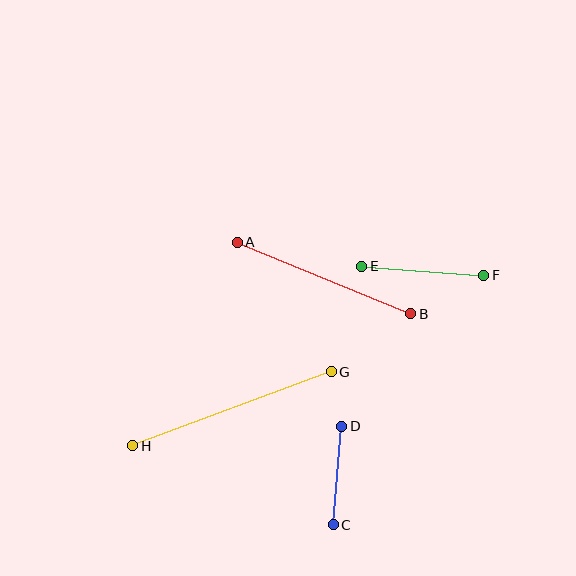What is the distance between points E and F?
The distance is approximately 122 pixels.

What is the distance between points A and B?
The distance is approximately 188 pixels.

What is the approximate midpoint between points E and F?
The midpoint is at approximately (423, 271) pixels.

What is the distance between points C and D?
The distance is approximately 99 pixels.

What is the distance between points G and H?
The distance is approximately 212 pixels.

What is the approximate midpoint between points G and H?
The midpoint is at approximately (232, 409) pixels.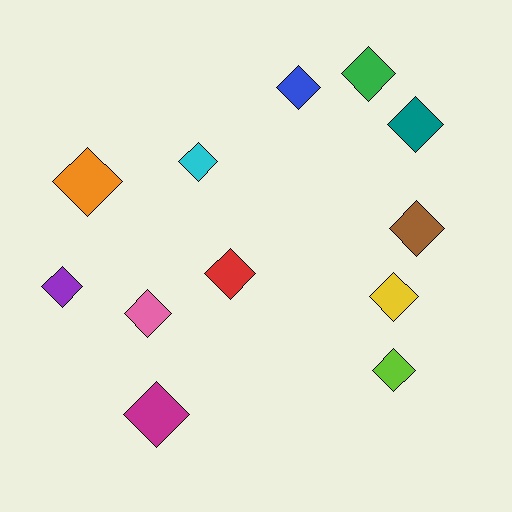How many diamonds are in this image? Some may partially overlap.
There are 12 diamonds.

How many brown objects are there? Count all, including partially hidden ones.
There is 1 brown object.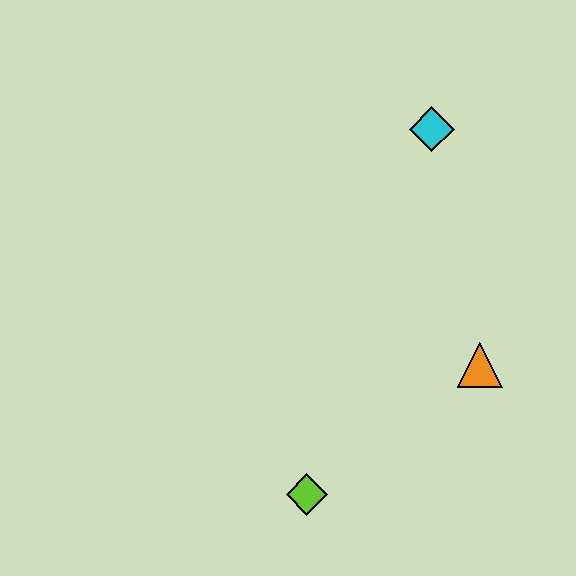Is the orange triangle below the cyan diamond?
Yes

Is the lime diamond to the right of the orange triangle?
No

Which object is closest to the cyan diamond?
The orange triangle is closest to the cyan diamond.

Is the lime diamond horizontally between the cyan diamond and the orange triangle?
No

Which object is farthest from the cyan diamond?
The lime diamond is farthest from the cyan diamond.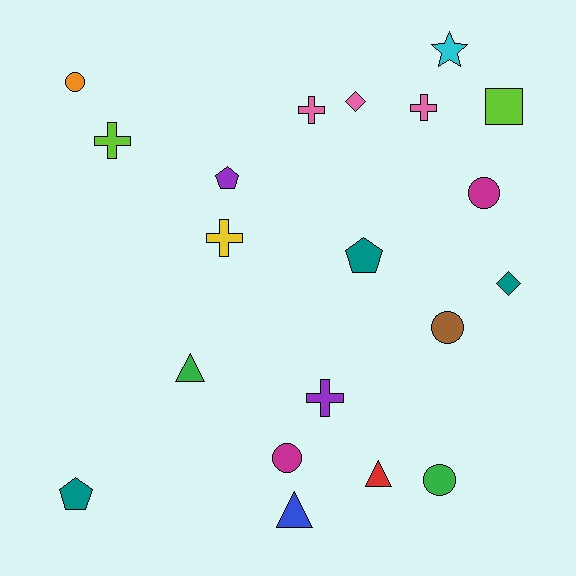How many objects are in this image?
There are 20 objects.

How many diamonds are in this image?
There are 2 diamonds.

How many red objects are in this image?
There is 1 red object.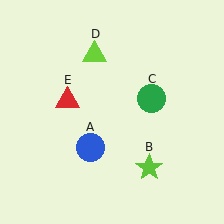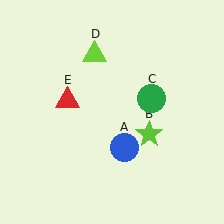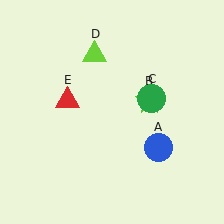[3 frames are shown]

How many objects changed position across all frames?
2 objects changed position: blue circle (object A), lime star (object B).